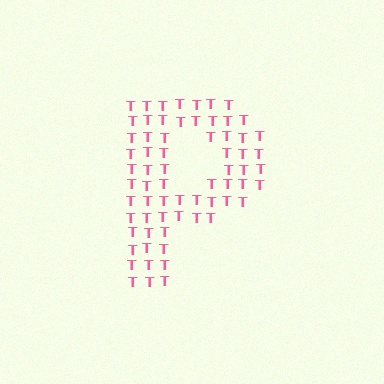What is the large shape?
The large shape is the letter P.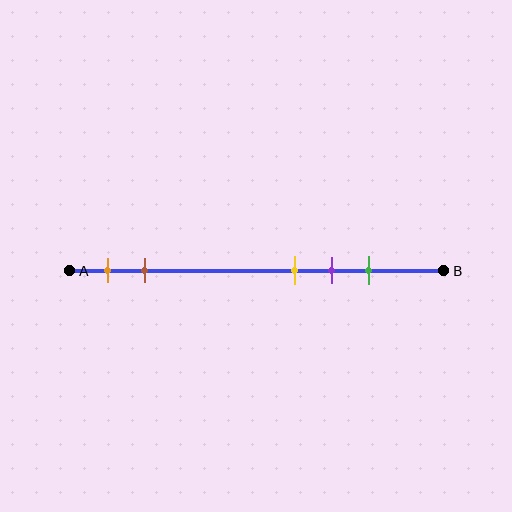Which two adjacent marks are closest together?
The yellow and purple marks are the closest adjacent pair.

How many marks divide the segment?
There are 5 marks dividing the segment.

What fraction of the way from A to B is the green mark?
The green mark is approximately 80% (0.8) of the way from A to B.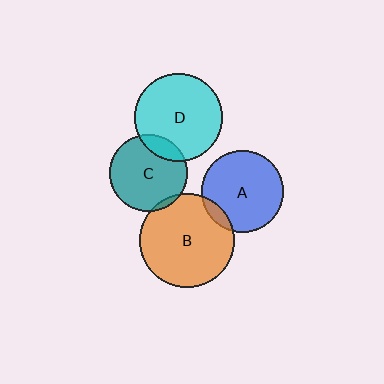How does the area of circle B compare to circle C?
Approximately 1.5 times.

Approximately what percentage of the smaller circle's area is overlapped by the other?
Approximately 10%.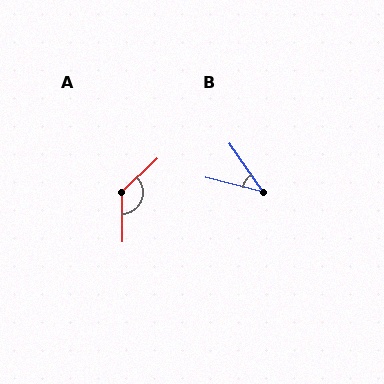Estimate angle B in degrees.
Approximately 42 degrees.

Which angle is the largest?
A, at approximately 133 degrees.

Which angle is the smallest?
B, at approximately 42 degrees.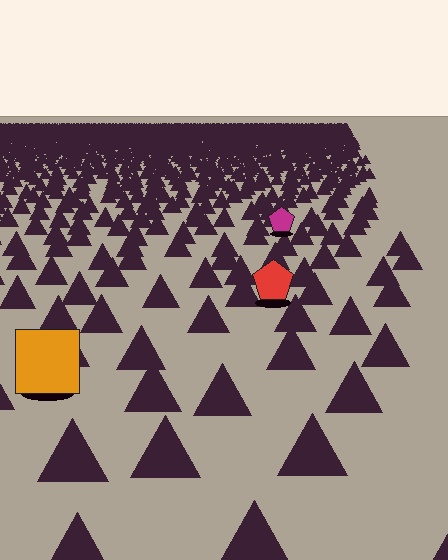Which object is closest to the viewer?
The orange square is closest. The texture marks near it are larger and more spread out.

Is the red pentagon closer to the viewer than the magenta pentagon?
Yes. The red pentagon is closer — you can tell from the texture gradient: the ground texture is coarser near it.